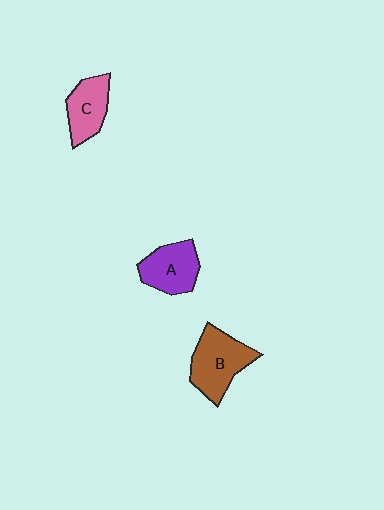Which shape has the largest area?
Shape B (brown).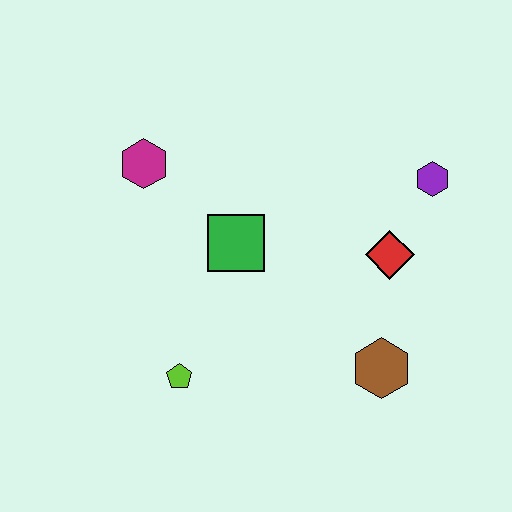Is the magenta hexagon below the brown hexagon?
No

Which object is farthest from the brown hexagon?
The magenta hexagon is farthest from the brown hexagon.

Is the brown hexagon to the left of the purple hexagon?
Yes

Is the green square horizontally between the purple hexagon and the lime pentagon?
Yes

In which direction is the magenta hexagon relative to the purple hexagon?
The magenta hexagon is to the left of the purple hexagon.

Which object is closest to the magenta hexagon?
The green square is closest to the magenta hexagon.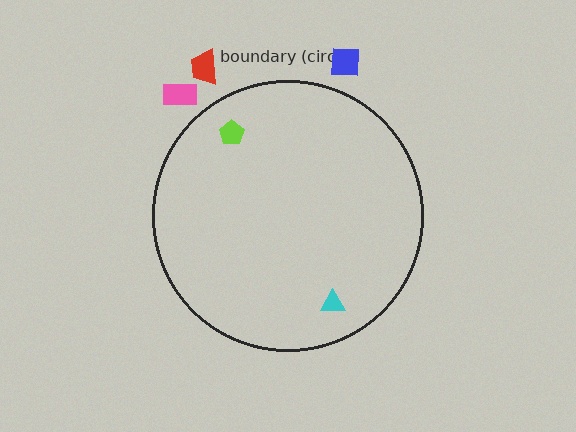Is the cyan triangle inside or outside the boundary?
Inside.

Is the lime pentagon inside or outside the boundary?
Inside.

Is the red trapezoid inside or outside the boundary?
Outside.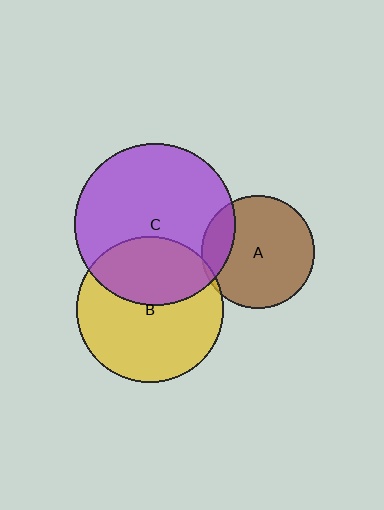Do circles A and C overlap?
Yes.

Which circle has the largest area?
Circle C (purple).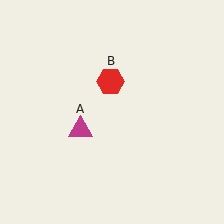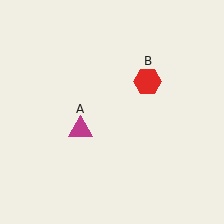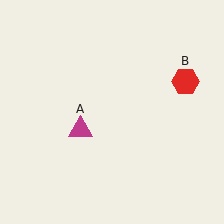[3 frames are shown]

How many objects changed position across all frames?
1 object changed position: red hexagon (object B).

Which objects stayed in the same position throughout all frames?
Magenta triangle (object A) remained stationary.